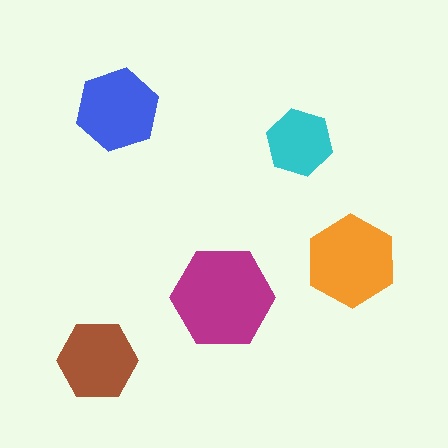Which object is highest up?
The blue hexagon is topmost.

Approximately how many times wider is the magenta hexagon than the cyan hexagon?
About 1.5 times wider.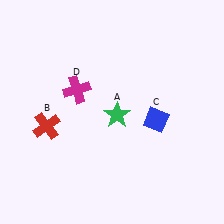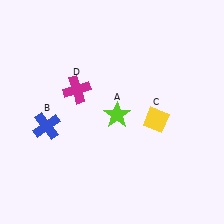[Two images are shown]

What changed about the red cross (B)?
In Image 1, B is red. In Image 2, it changed to blue.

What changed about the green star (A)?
In Image 1, A is green. In Image 2, it changed to lime.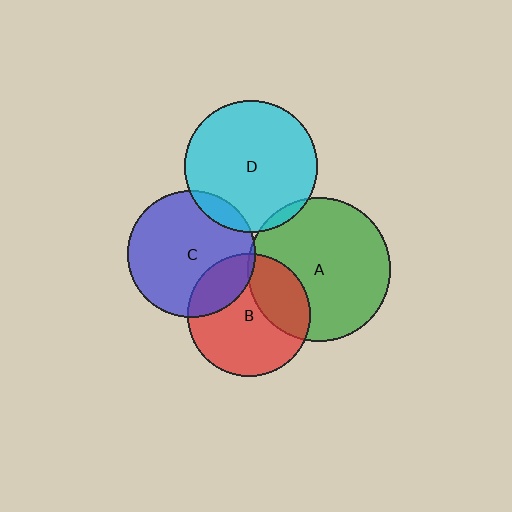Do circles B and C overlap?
Yes.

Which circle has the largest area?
Circle A (green).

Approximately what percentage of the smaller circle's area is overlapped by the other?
Approximately 25%.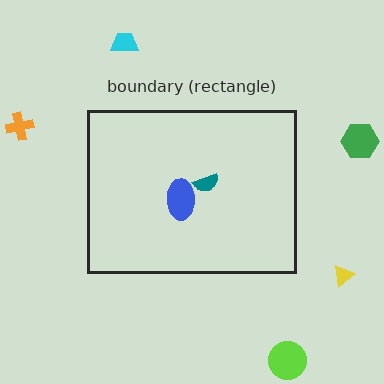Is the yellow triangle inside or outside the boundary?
Outside.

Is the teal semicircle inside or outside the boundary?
Inside.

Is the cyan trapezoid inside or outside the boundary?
Outside.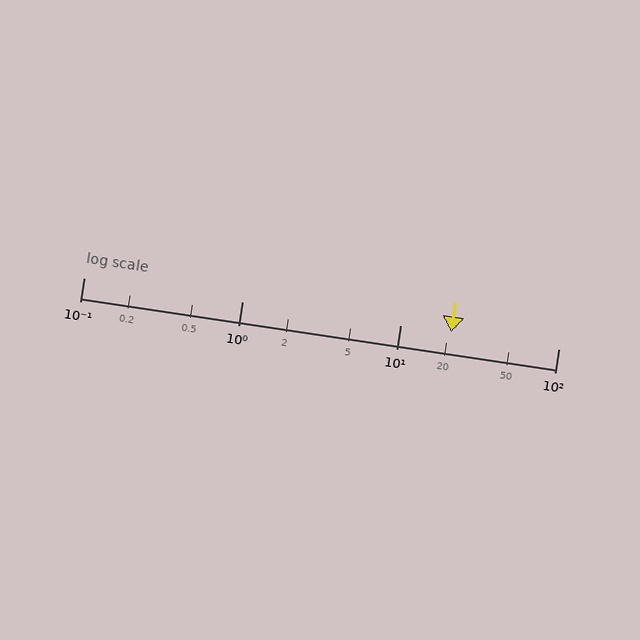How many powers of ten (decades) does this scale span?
The scale spans 3 decades, from 0.1 to 100.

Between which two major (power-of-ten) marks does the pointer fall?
The pointer is between 10 and 100.